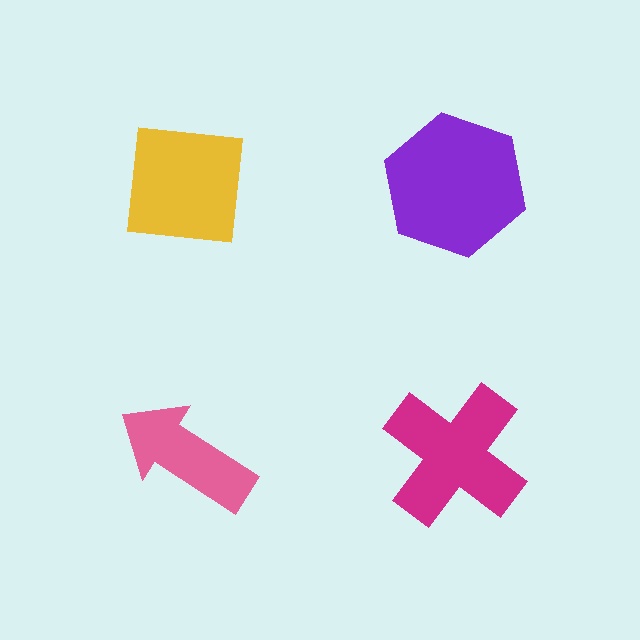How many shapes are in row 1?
2 shapes.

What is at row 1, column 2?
A purple hexagon.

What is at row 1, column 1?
A yellow square.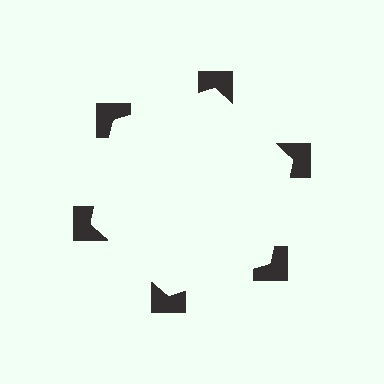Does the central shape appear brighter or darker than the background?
It typically appears slightly brighter than the background, even though no actual brightness change is drawn.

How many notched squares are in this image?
There are 6 — one at each vertex of the illusory hexagon.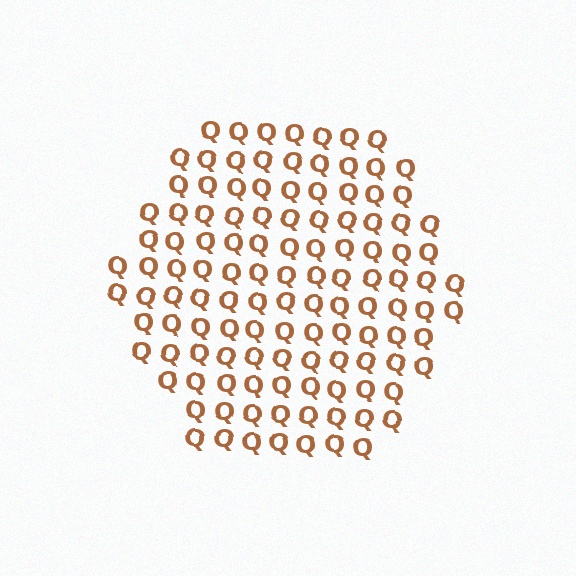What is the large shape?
The large shape is a hexagon.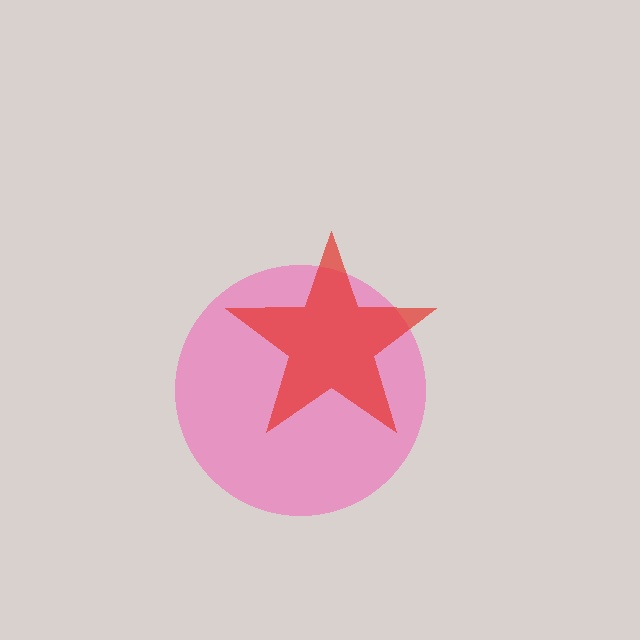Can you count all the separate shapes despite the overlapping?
Yes, there are 2 separate shapes.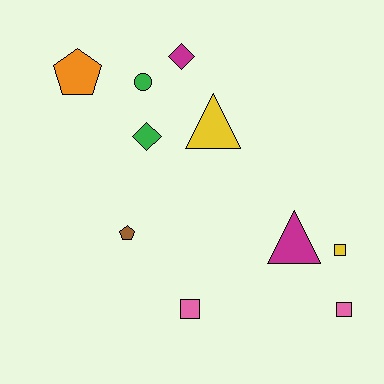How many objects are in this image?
There are 10 objects.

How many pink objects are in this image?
There are 2 pink objects.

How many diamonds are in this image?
There are 2 diamonds.